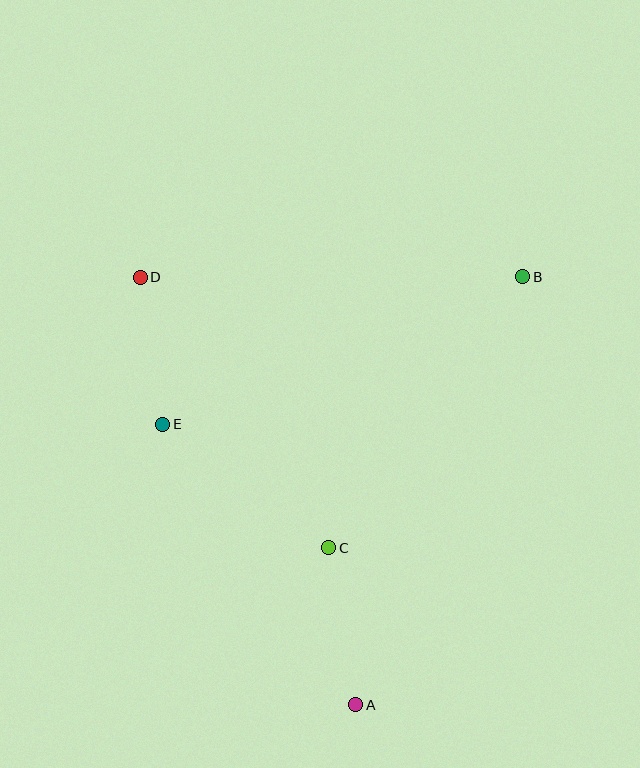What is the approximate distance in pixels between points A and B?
The distance between A and B is approximately 460 pixels.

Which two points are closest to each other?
Points D and E are closest to each other.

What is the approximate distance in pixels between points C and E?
The distance between C and E is approximately 207 pixels.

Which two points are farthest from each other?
Points A and D are farthest from each other.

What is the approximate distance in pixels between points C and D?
The distance between C and D is approximately 330 pixels.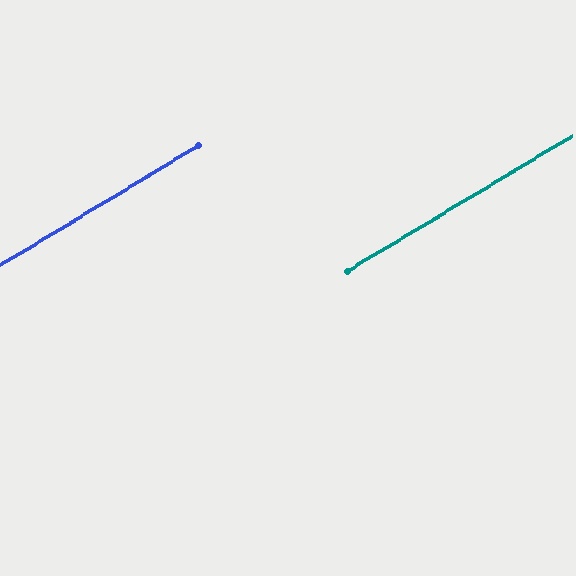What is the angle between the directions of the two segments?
Approximately 0 degrees.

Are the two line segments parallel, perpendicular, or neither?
Parallel — their directions differ by only 0.1°.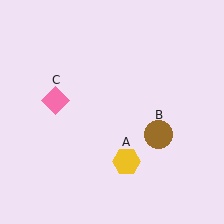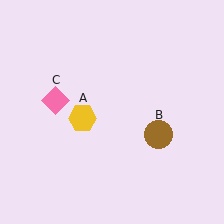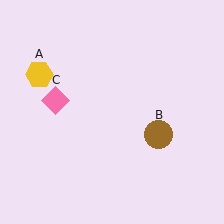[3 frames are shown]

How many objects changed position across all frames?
1 object changed position: yellow hexagon (object A).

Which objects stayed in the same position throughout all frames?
Brown circle (object B) and pink diamond (object C) remained stationary.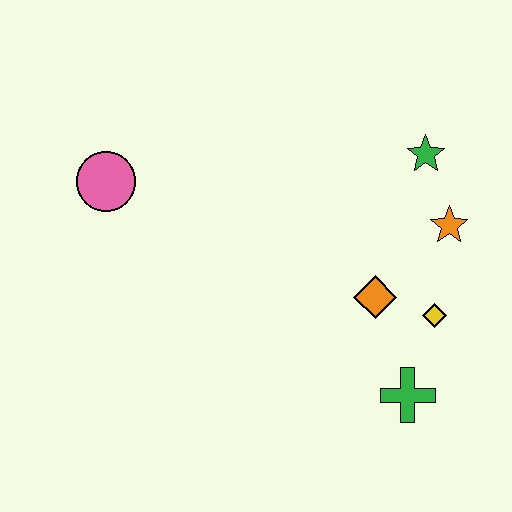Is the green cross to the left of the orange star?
Yes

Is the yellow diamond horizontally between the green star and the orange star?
Yes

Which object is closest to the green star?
The orange star is closest to the green star.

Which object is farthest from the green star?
The pink circle is farthest from the green star.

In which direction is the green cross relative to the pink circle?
The green cross is to the right of the pink circle.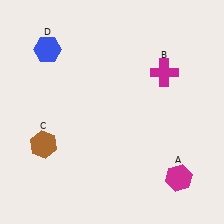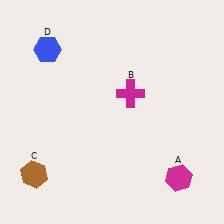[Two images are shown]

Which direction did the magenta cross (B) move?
The magenta cross (B) moved left.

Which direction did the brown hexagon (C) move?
The brown hexagon (C) moved down.